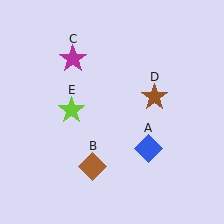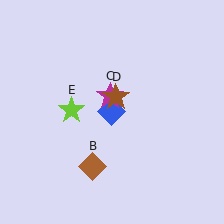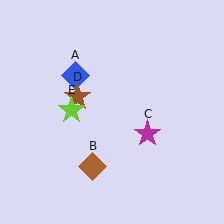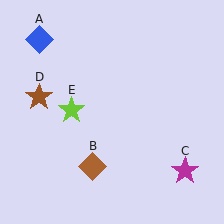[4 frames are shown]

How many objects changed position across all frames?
3 objects changed position: blue diamond (object A), magenta star (object C), brown star (object D).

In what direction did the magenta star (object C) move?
The magenta star (object C) moved down and to the right.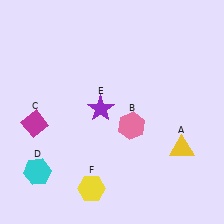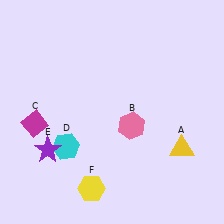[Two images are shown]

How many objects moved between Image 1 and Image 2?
2 objects moved between the two images.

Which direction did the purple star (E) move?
The purple star (E) moved left.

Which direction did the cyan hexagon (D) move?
The cyan hexagon (D) moved right.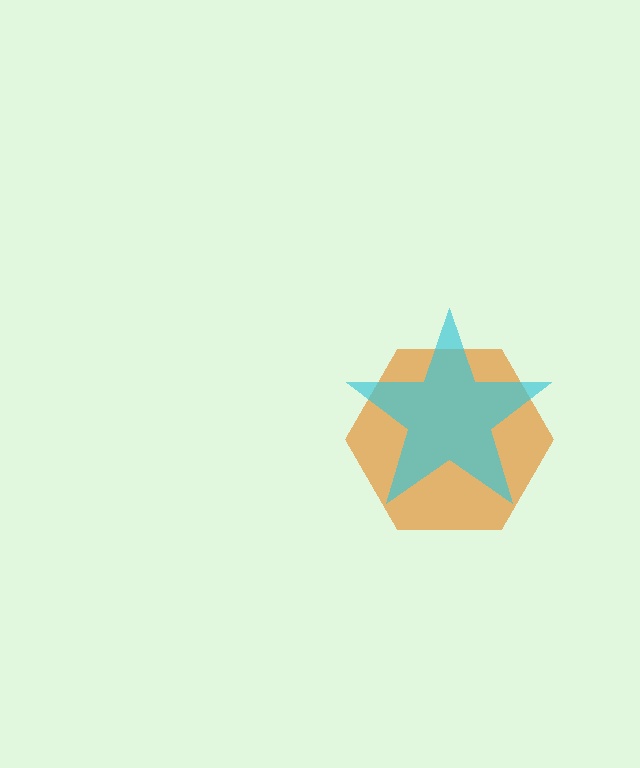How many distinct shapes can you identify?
There are 2 distinct shapes: an orange hexagon, a cyan star.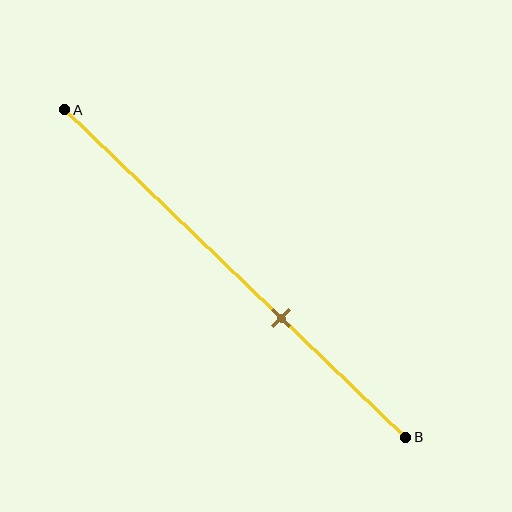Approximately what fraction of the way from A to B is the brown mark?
The brown mark is approximately 65% of the way from A to B.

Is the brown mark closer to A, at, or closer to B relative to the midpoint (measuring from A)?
The brown mark is closer to point B than the midpoint of segment AB.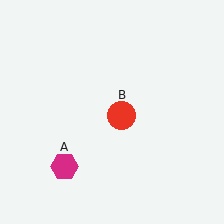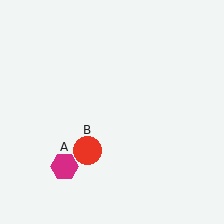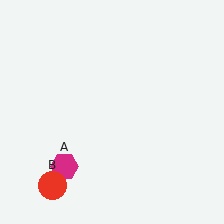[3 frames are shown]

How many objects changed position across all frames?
1 object changed position: red circle (object B).